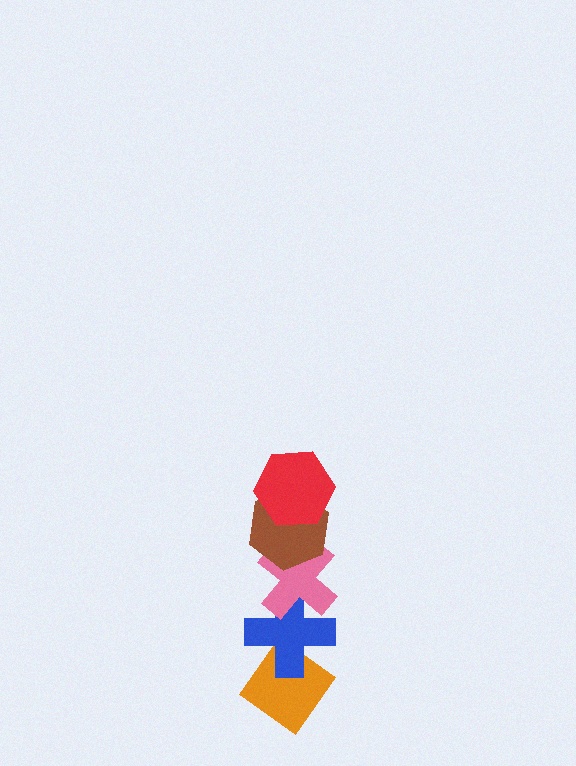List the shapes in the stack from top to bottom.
From top to bottom: the red hexagon, the brown hexagon, the pink cross, the blue cross, the orange diamond.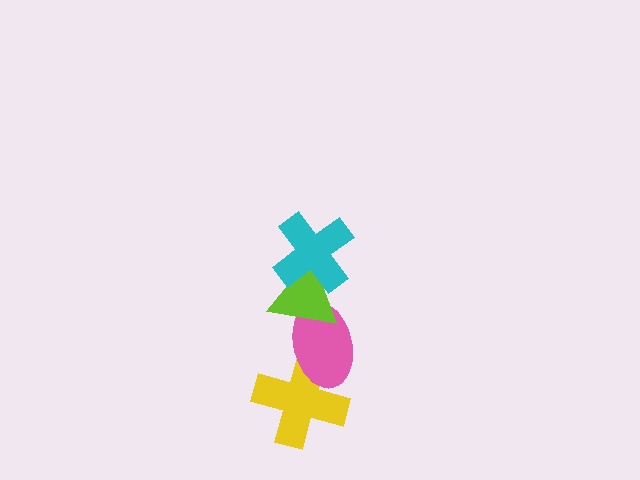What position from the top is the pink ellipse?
The pink ellipse is 3rd from the top.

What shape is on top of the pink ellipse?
The lime triangle is on top of the pink ellipse.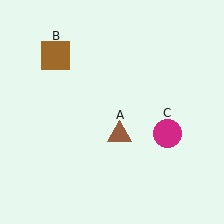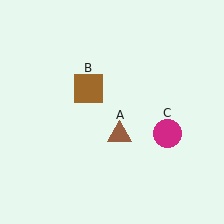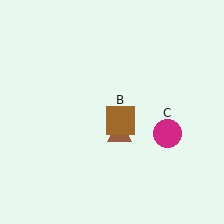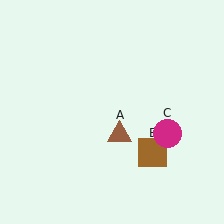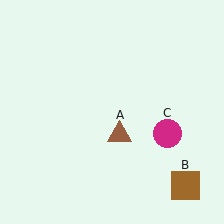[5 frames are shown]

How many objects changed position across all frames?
1 object changed position: brown square (object B).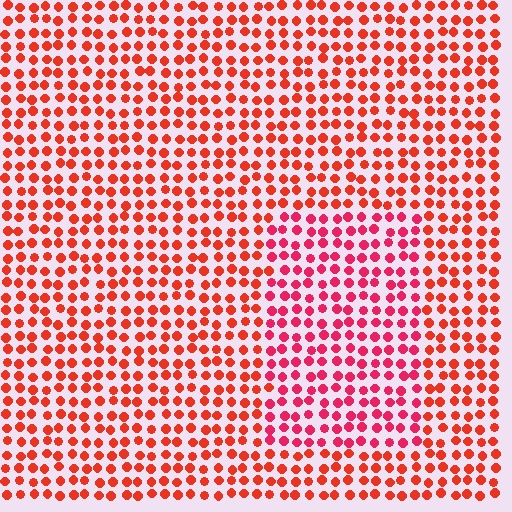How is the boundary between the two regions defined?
The boundary is defined purely by a slight shift in hue (about 24 degrees). Spacing, size, and orientation are identical on both sides.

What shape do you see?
I see a rectangle.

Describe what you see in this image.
The image is filled with small red elements in a uniform arrangement. A rectangle-shaped region is visible where the elements are tinted to a slightly different hue, forming a subtle color boundary.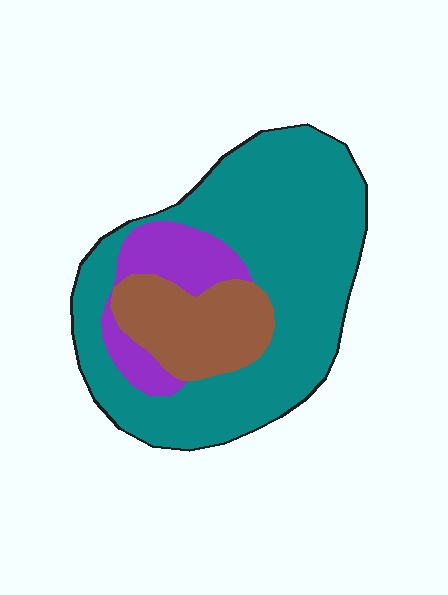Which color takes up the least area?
Purple, at roughly 15%.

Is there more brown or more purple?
Brown.